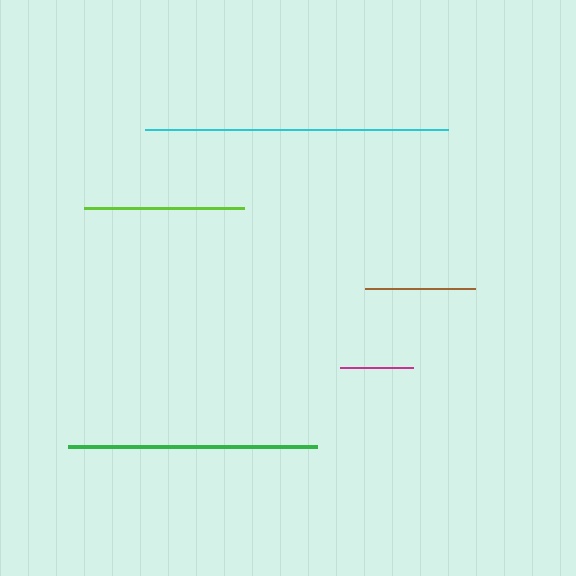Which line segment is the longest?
The cyan line is the longest at approximately 303 pixels.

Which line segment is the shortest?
The magenta line is the shortest at approximately 73 pixels.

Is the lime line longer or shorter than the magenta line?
The lime line is longer than the magenta line.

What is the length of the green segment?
The green segment is approximately 249 pixels long.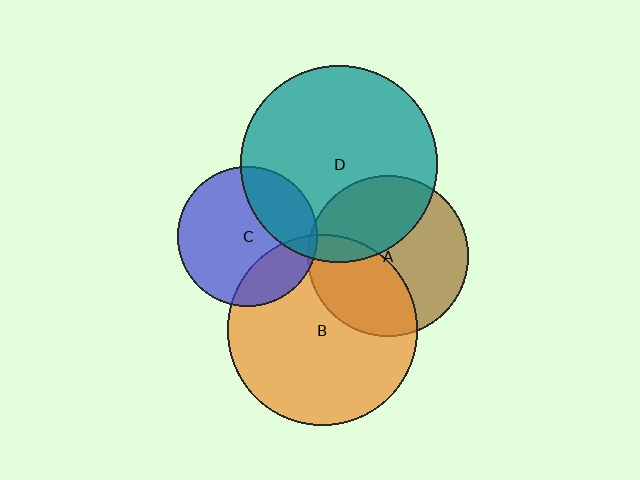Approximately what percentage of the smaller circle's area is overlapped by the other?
Approximately 35%.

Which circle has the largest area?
Circle D (teal).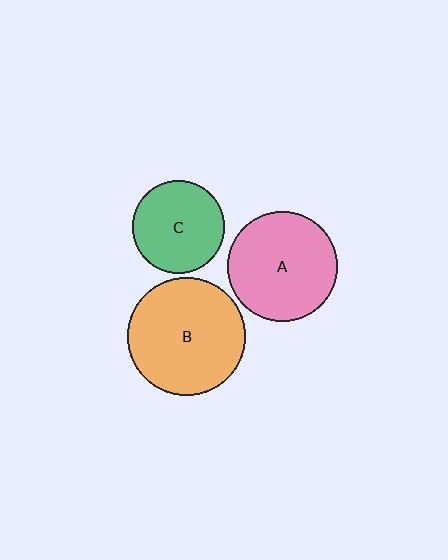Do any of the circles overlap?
No, none of the circles overlap.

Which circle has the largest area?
Circle B (orange).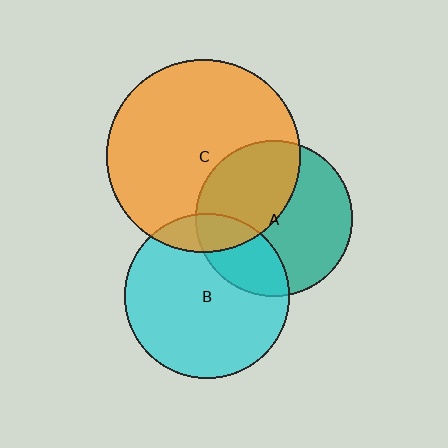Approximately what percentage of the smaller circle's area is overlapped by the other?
Approximately 45%.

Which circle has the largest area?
Circle C (orange).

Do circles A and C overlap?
Yes.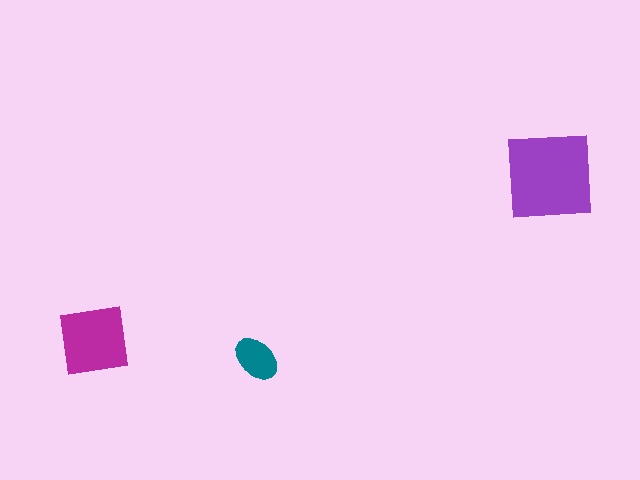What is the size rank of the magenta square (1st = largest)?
2nd.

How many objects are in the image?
There are 3 objects in the image.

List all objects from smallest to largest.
The teal ellipse, the magenta square, the purple square.